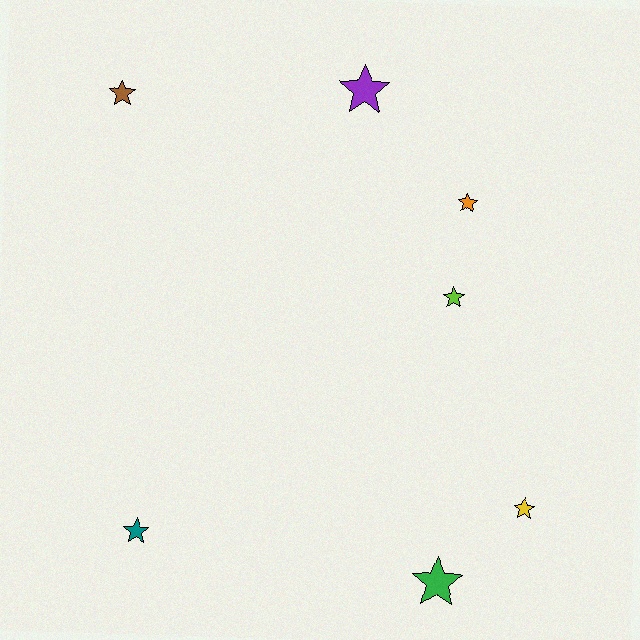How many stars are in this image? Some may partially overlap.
There are 7 stars.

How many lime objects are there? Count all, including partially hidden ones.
There is 1 lime object.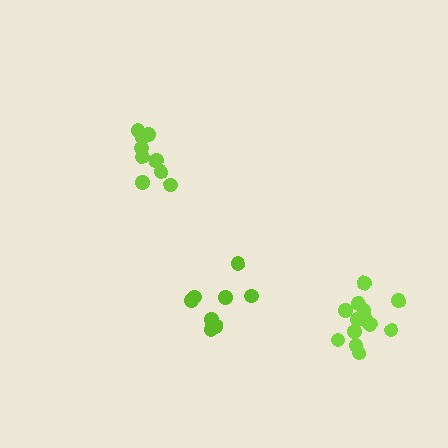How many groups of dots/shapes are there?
There are 3 groups.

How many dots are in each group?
Group 1: 8 dots, Group 2: 9 dots, Group 3: 14 dots (31 total).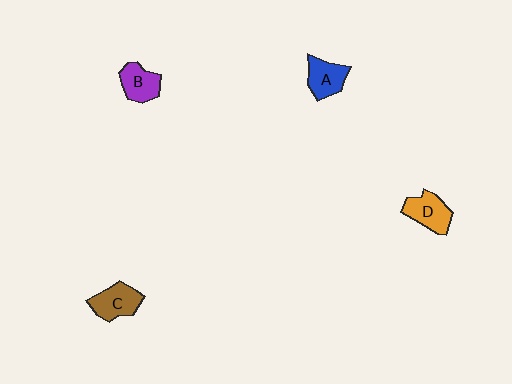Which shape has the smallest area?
Shape B (purple).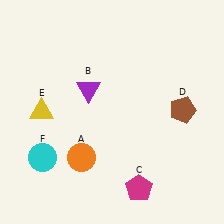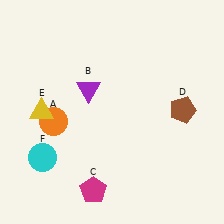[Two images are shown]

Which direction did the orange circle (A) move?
The orange circle (A) moved up.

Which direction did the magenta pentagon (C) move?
The magenta pentagon (C) moved left.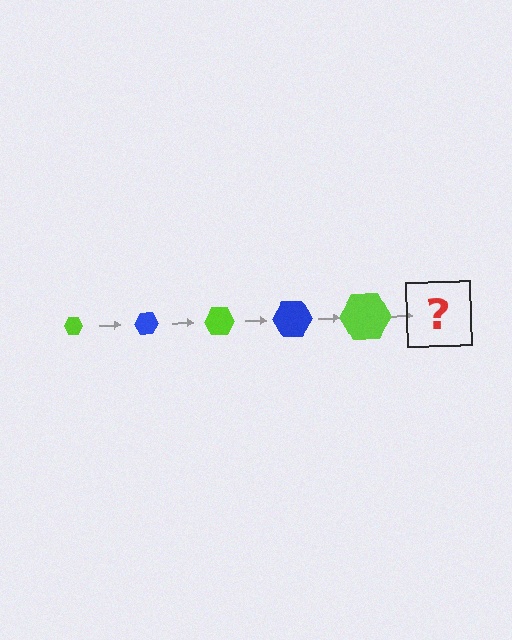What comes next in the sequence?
The next element should be a blue hexagon, larger than the previous one.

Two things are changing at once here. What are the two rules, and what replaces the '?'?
The two rules are that the hexagon grows larger each step and the color cycles through lime and blue. The '?' should be a blue hexagon, larger than the previous one.